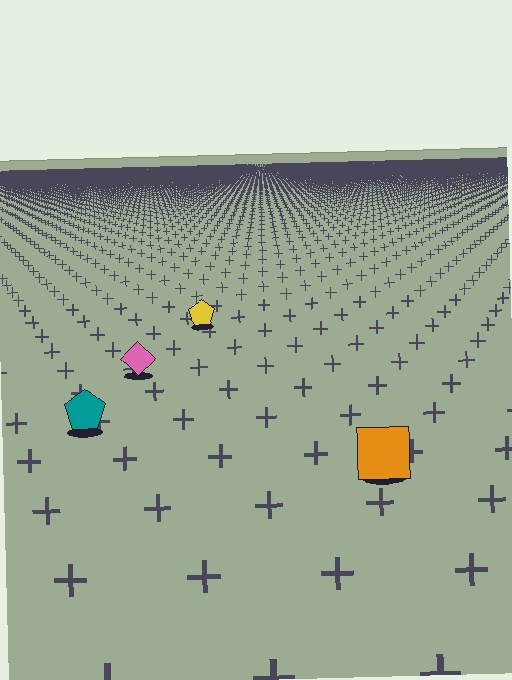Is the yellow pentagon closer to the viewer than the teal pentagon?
No. The teal pentagon is closer — you can tell from the texture gradient: the ground texture is coarser near it.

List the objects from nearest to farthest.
From nearest to farthest: the orange square, the teal pentagon, the pink diamond, the yellow pentagon.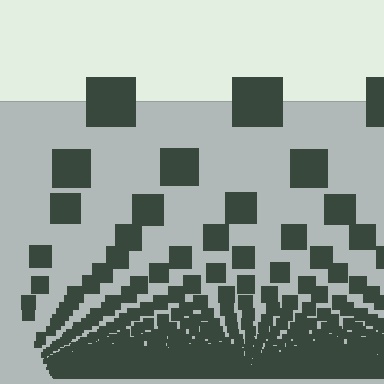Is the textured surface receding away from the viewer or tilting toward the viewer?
The surface appears to tilt toward the viewer. Texture elements get larger and sparser toward the top.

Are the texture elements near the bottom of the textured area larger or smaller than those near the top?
Smaller. The gradient is inverted — elements near the bottom are smaller and denser.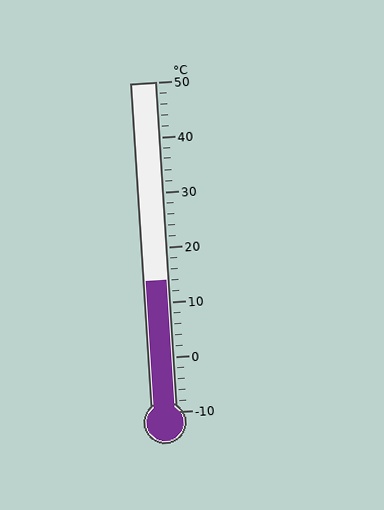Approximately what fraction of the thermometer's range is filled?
The thermometer is filled to approximately 40% of its range.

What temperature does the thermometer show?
The thermometer shows approximately 14°C.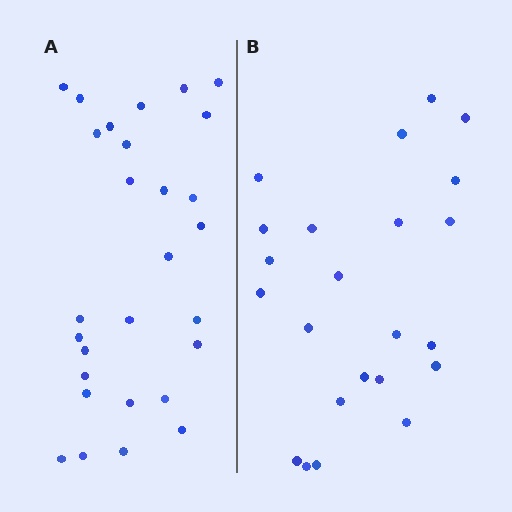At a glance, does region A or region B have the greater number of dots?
Region A (the left region) has more dots.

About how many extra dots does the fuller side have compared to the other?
Region A has about 5 more dots than region B.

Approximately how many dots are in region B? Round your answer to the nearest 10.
About 20 dots. (The exact count is 23, which rounds to 20.)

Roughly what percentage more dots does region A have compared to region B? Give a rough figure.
About 20% more.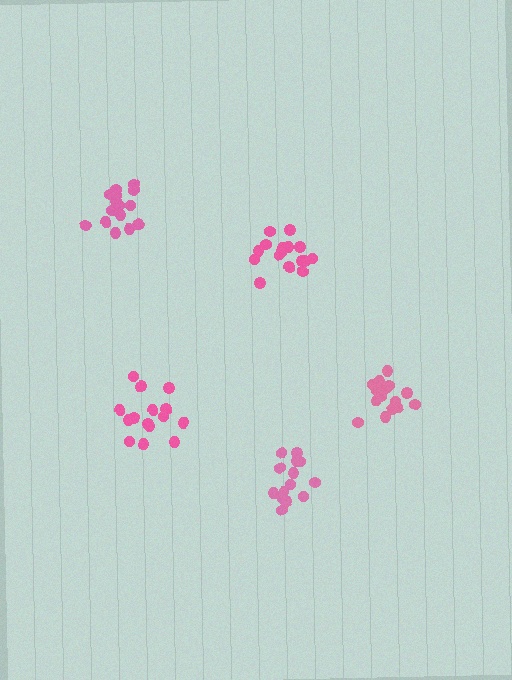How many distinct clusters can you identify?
There are 5 distinct clusters.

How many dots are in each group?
Group 1: 14 dots, Group 2: 15 dots, Group 3: 16 dots, Group 4: 16 dots, Group 5: 17 dots (78 total).